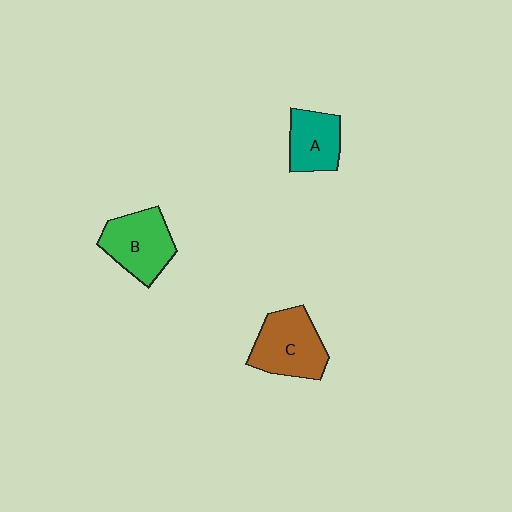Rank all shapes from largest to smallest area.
From largest to smallest: C (brown), B (green), A (teal).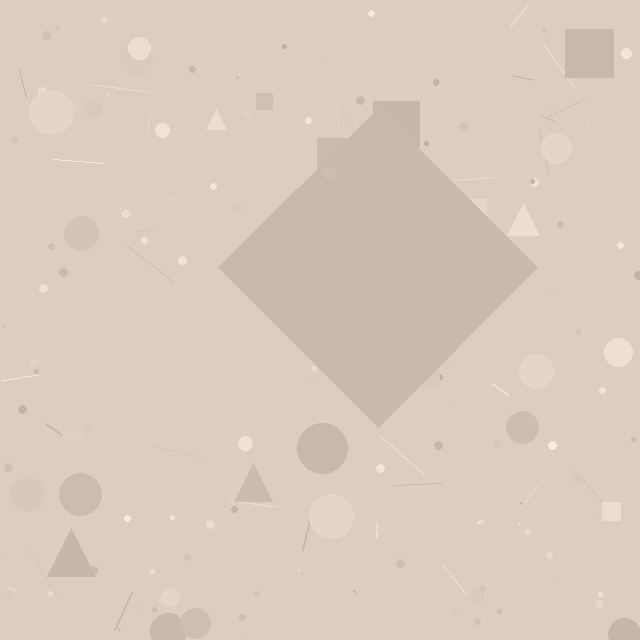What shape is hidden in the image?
A diamond is hidden in the image.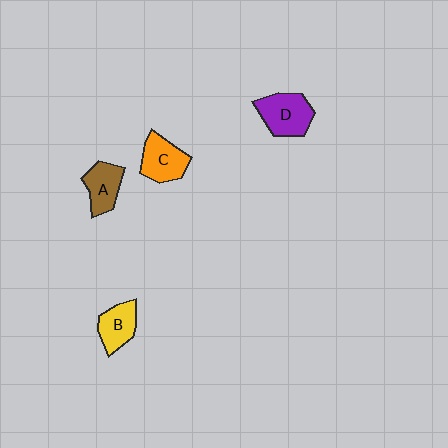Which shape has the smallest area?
Shape B (yellow).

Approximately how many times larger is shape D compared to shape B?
Approximately 1.3 times.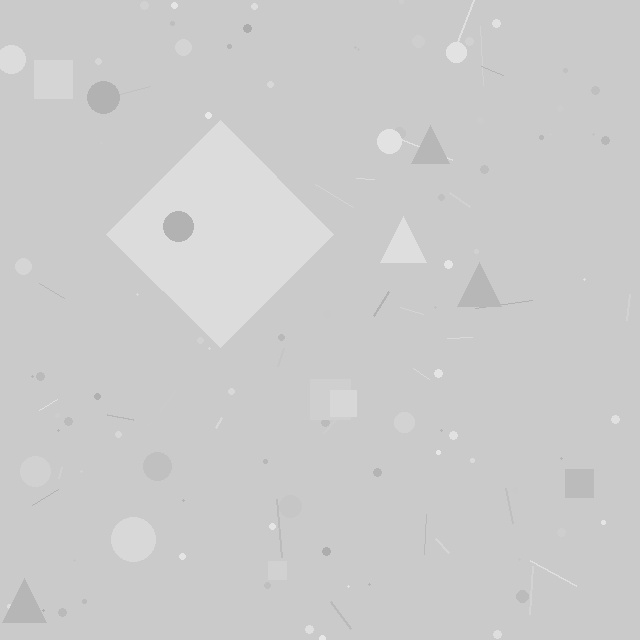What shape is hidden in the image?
A diamond is hidden in the image.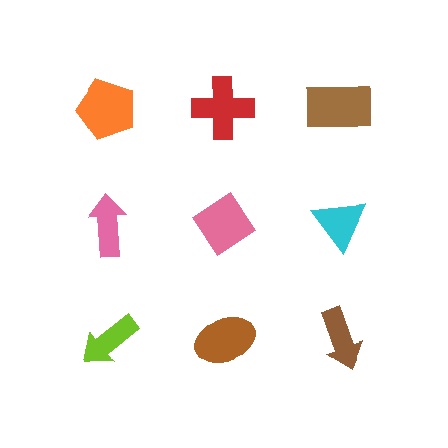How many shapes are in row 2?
3 shapes.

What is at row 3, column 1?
A lime arrow.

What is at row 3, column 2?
A brown ellipse.